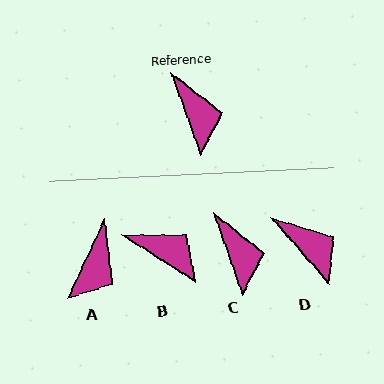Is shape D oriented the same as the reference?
No, it is off by about 22 degrees.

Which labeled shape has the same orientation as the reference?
C.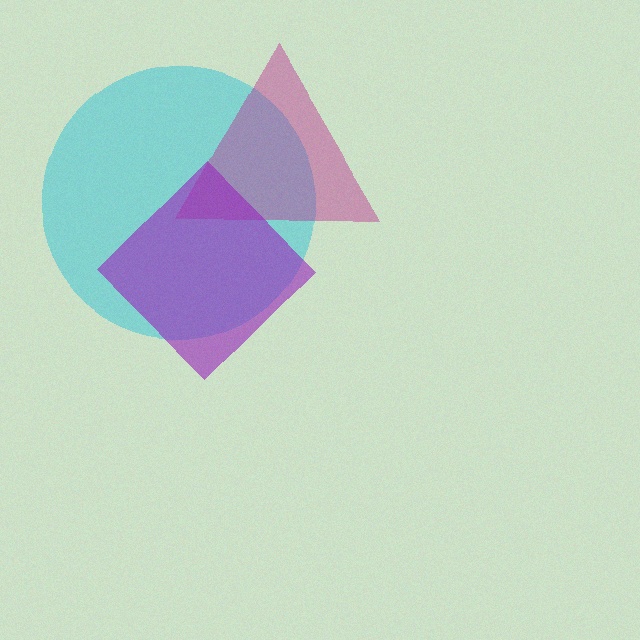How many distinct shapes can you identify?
There are 3 distinct shapes: a cyan circle, a magenta triangle, a purple diamond.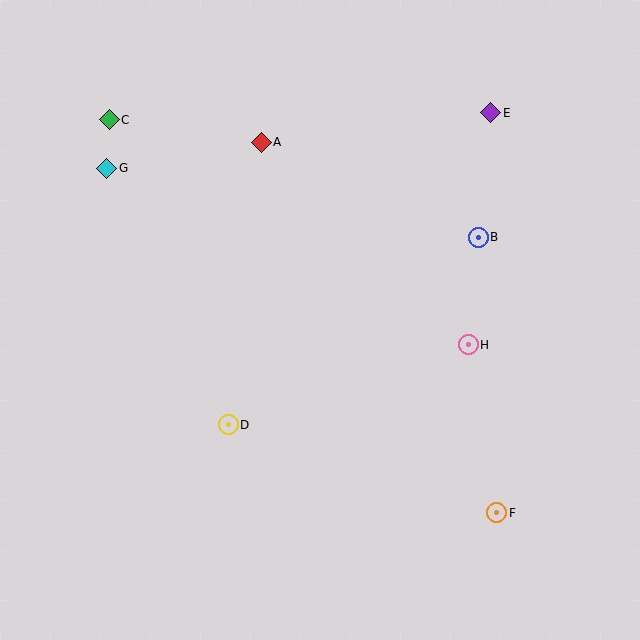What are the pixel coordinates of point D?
Point D is at (228, 425).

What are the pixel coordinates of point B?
Point B is at (478, 237).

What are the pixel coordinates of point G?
Point G is at (107, 168).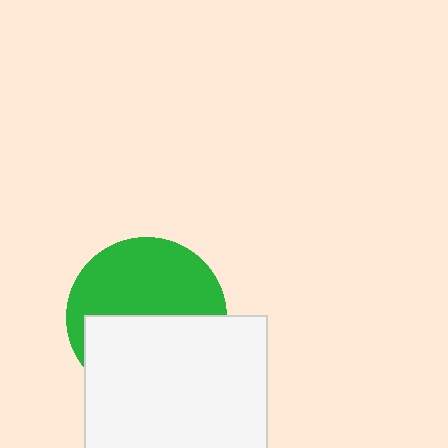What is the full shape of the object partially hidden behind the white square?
The partially hidden object is a green circle.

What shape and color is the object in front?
The object in front is a white square.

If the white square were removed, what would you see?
You would see the complete green circle.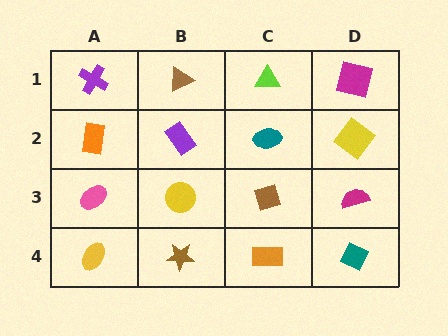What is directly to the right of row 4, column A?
A brown star.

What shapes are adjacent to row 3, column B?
A purple rectangle (row 2, column B), a brown star (row 4, column B), a pink ellipse (row 3, column A), a brown diamond (row 3, column C).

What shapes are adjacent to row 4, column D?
A magenta semicircle (row 3, column D), an orange rectangle (row 4, column C).